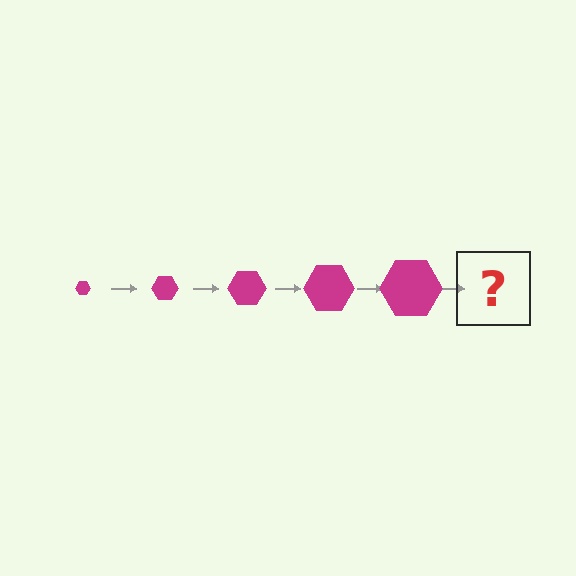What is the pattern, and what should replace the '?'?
The pattern is that the hexagon gets progressively larger each step. The '?' should be a magenta hexagon, larger than the previous one.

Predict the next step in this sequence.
The next step is a magenta hexagon, larger than the previous one.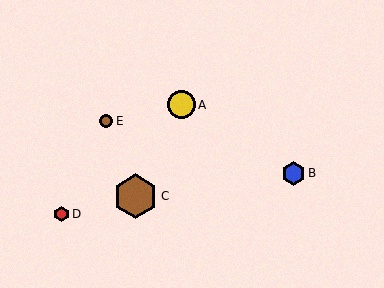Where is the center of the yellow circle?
The center of the yellow circle is at (181, 105).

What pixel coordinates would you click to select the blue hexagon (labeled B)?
Click at (293, 173) to select the blue hexagon B.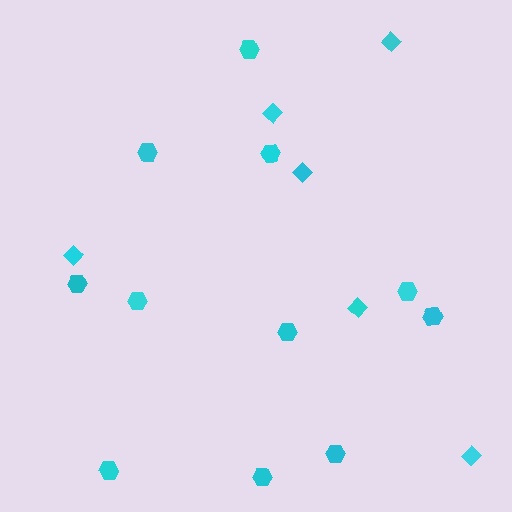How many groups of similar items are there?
There are 2 groups: one group of diamonds (6) and one group of hexagons (11).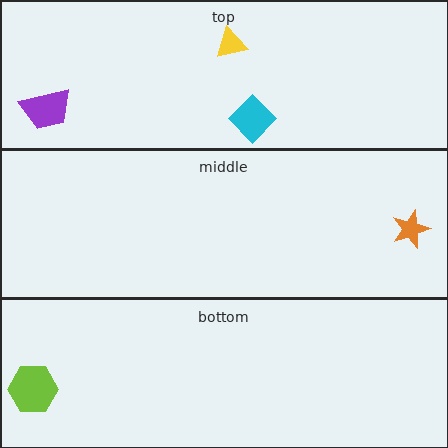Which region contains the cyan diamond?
The top region.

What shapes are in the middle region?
The orange star.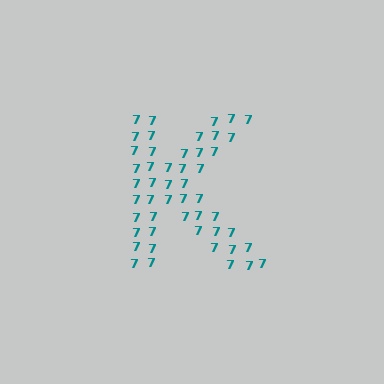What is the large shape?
The large shape is the letter K.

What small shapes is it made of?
It is made of small digit 7's.